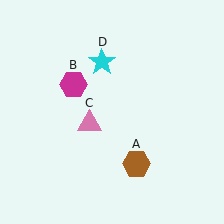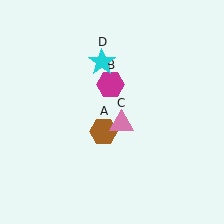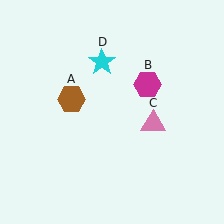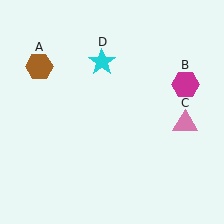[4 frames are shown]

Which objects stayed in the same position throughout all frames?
Cyan star (object D) remained stationary.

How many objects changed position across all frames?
3 objects changed position: brown hexagon (object A), magenta hexagon (object B), pink triangle (object C).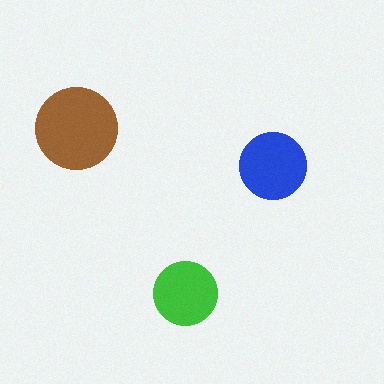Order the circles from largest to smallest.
the brown one, the blue one, the green one.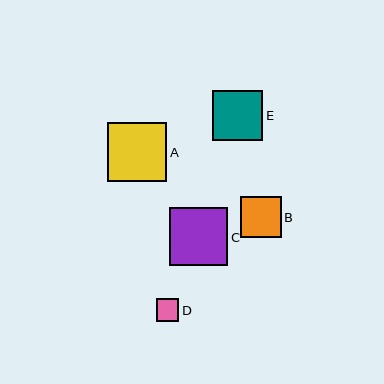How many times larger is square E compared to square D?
Square E is approximately 2.2 times the size of square D.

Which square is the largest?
Square A is the largest with a size of approximately 59 pixels.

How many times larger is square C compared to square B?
Square C is approximately 1.4 times the size of square B.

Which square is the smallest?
Square D is the smallest with a size of approximately 22 pixels.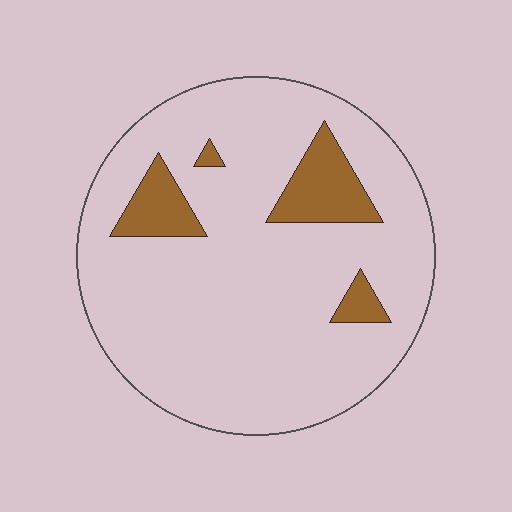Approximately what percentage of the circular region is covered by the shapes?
Approximately 10%.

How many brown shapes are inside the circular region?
4.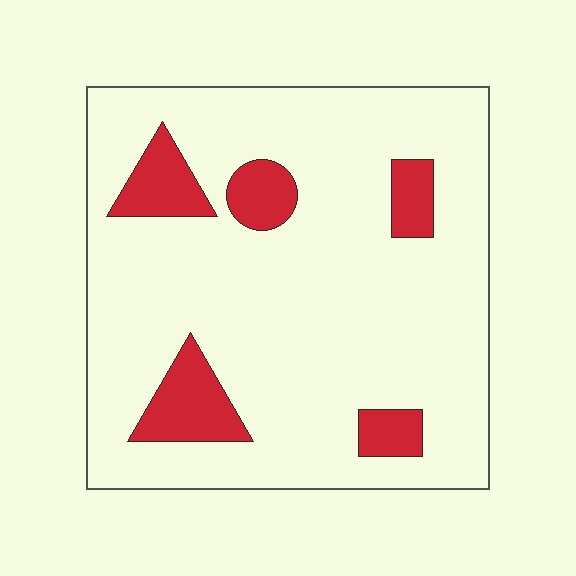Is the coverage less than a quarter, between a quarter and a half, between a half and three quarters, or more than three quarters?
Less than a quarter.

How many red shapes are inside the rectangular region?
5.